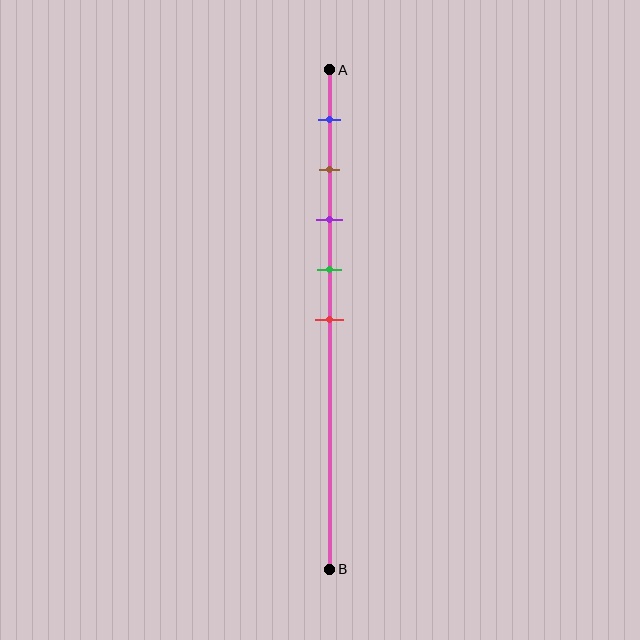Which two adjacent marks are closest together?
The brown and purple marks are the closest adjacent pair.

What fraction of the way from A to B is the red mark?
The red mark is approximately 50% (0.5) of the way from A to B.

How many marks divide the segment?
There are 5 marks dividing the segment.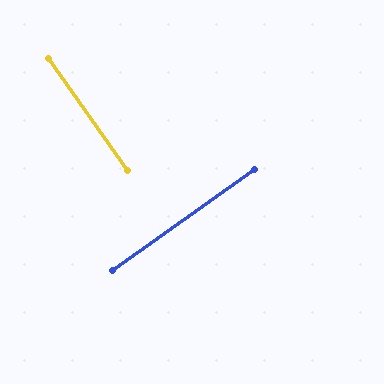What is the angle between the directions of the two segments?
Approximately 90 degrees.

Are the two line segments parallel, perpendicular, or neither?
Perpendicular — they meet at approximately 90°.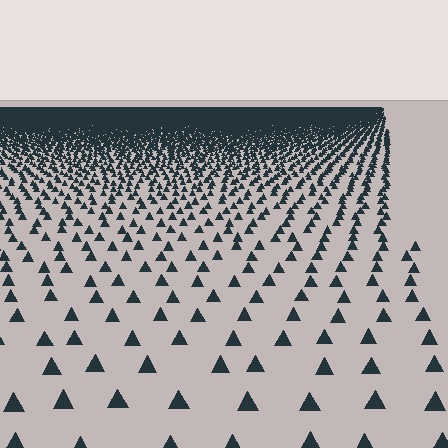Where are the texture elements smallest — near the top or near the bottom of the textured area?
Near the top.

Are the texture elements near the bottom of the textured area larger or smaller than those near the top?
Larger. Near the bottom, elements are closer to the viewer and appear at a bigger on-screen size.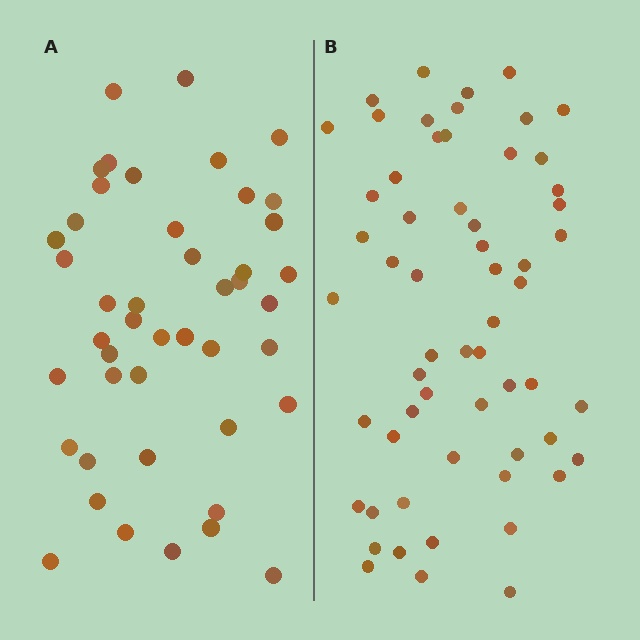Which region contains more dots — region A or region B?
Region B (the right region) has more dots.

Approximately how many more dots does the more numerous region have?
Region B has approximately 15 more dots than region A.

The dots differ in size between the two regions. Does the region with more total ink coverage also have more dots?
No. Region A has more total ink coverage because its dots are larger, but region B actually contains more individual dots. Total area can be misleading — the number of items is what matters here.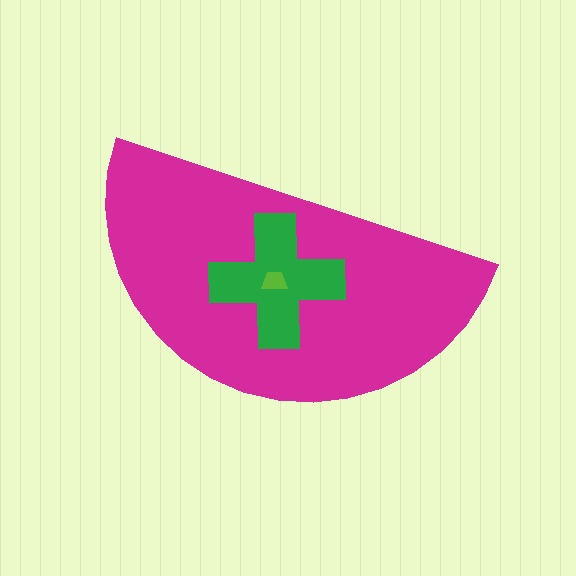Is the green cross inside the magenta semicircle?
Yes.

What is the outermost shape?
The magenta semicircle.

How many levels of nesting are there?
3.